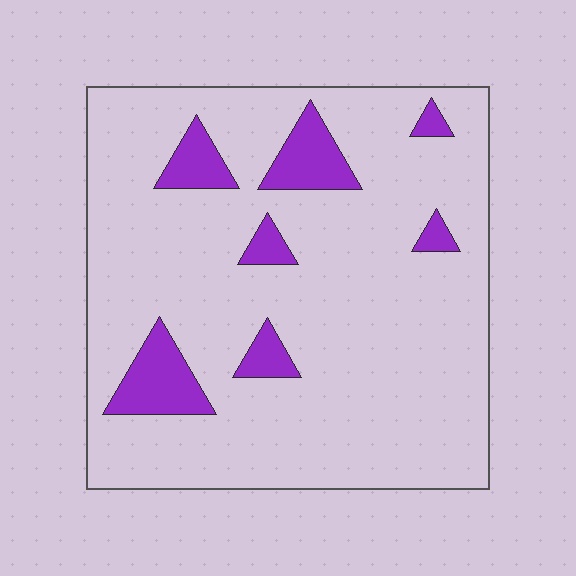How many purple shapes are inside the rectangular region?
7.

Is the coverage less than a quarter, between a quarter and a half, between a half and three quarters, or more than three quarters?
Less than a quarter.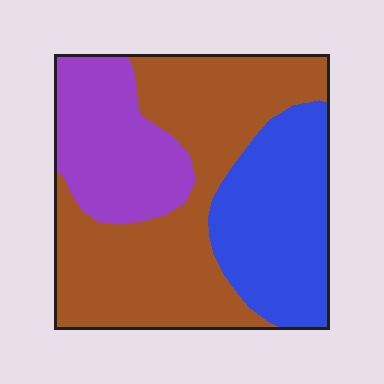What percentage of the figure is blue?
Blue covers 28% of the figure.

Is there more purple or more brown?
Brown.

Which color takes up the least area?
Purple, at roughly 25%.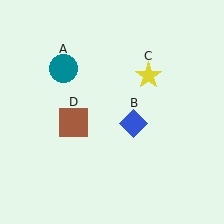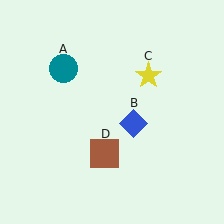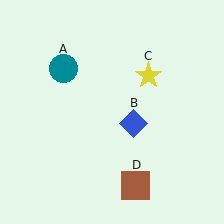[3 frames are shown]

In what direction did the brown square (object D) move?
The brown square (object D) moved down and to the right.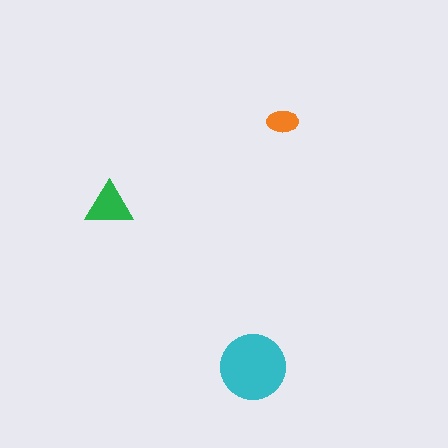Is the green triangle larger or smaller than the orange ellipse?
Larger.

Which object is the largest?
The cyan circle.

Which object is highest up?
The orange ellipse is topmost.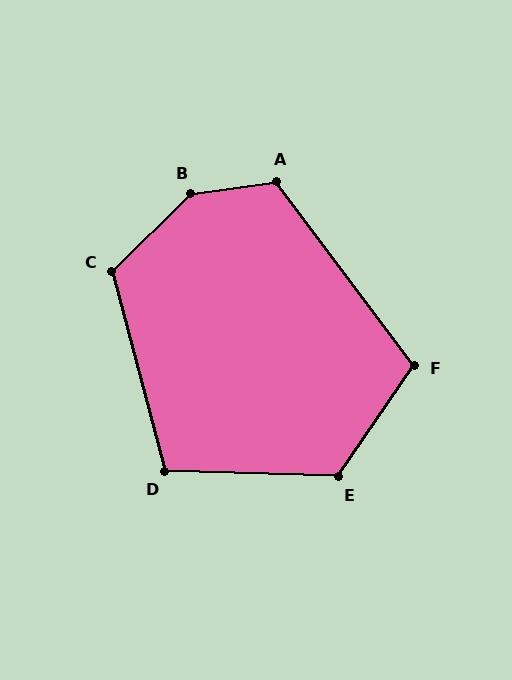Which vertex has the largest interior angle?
B, at approximately 144 degrees.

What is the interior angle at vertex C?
Approximately 119 degrees (obtuse).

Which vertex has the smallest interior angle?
D, at approximately 107 degrees.